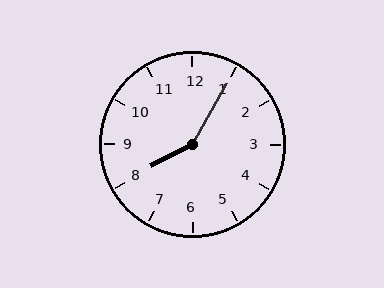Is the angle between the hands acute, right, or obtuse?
It is obtuse.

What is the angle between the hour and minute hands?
Approximately 148 degrees.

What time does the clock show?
8:05.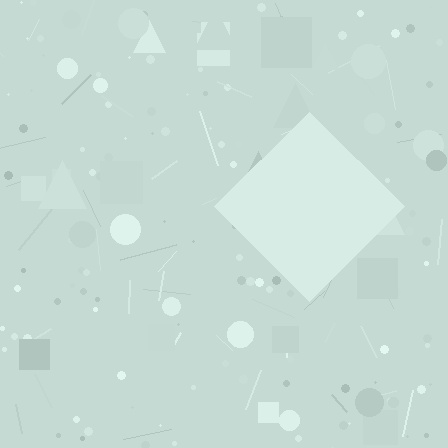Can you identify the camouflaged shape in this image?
The camouflaged shape is a diamond.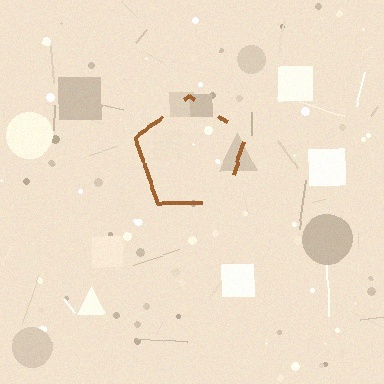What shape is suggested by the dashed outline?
The dashed outline suggests a pentagon.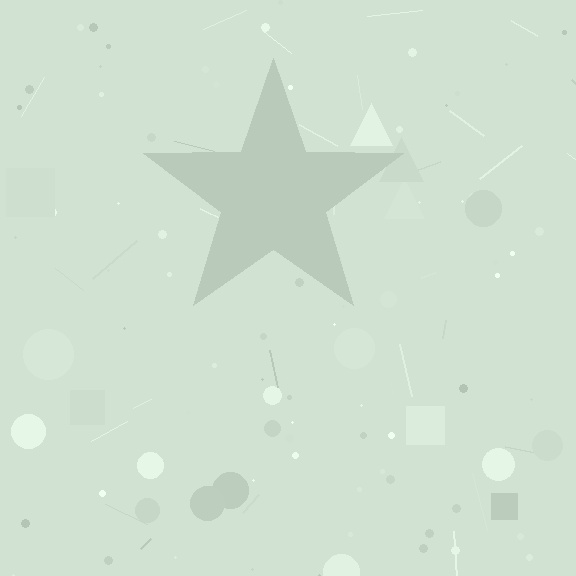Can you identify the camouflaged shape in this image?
The camouflaged shape is a star.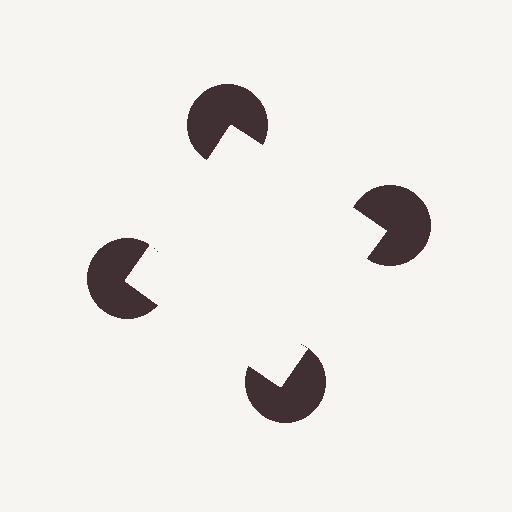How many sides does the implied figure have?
4 sides.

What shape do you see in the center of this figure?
An illusory square — its edges are inferred from the aligned wedge cuts in the pac-man discs, not physically drawn.